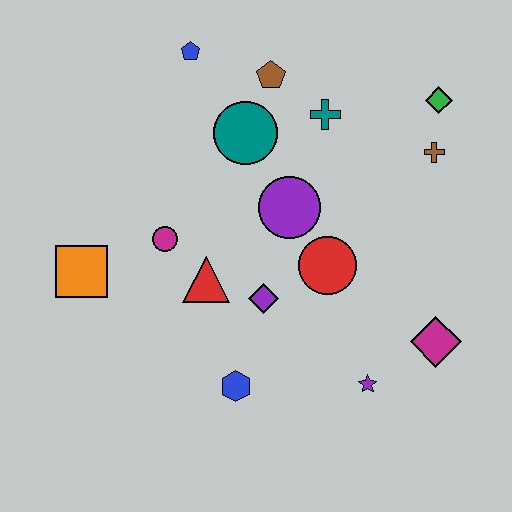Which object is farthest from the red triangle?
The green diamond is farthest from the red triangle.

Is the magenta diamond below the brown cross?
Yes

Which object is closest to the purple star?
The magenta diamond is closest to the purple star.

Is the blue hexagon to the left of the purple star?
Yes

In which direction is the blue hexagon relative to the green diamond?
The blue hexagon is below the green diamond.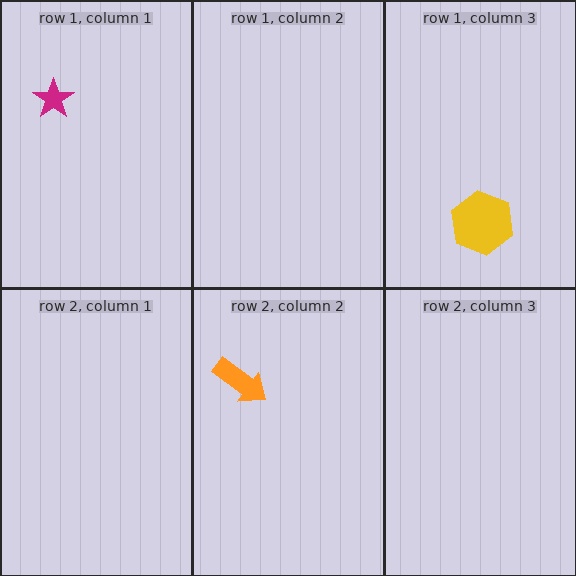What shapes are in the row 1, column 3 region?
The yellow hexagon.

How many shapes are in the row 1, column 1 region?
1.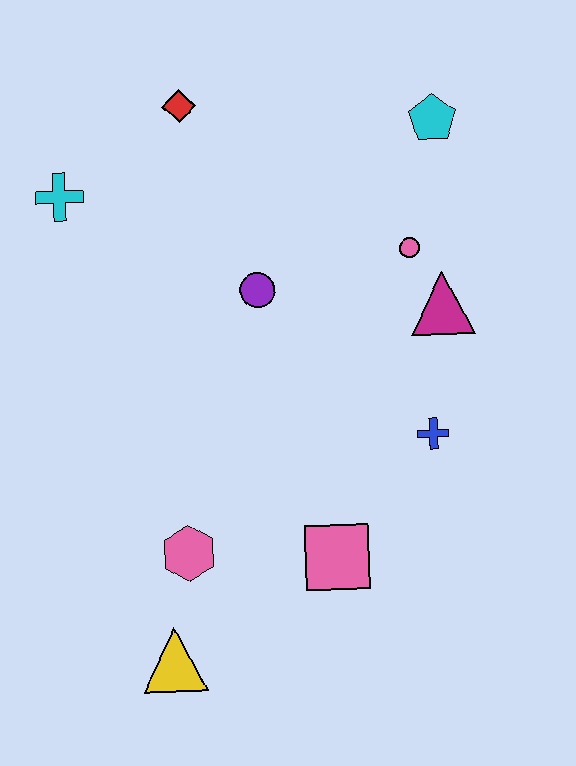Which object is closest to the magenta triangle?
The pink circle is closest to the magenta triangle.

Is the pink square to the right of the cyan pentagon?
No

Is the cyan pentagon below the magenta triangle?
No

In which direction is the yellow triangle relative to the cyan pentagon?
The yellow triangle is below the cyan pentagon.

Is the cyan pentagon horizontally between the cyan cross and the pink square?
No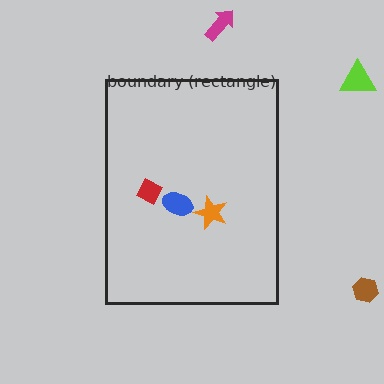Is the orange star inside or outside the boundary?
Inside.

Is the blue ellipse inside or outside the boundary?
Inside.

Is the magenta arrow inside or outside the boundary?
Outside.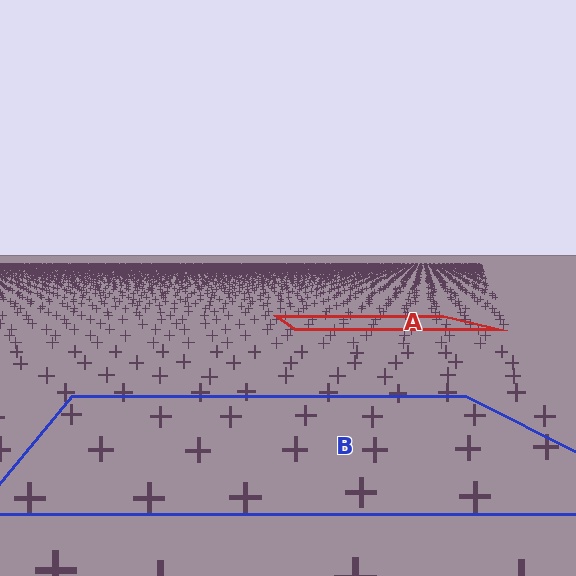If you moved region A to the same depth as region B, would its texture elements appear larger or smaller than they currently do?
They would appear larger. At a closer depth, the same texture elements are projected at a bigger on-screen size.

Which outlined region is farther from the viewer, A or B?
Region A is farther from the viewer — the texture elements inside it appear smaller and more densely packed.